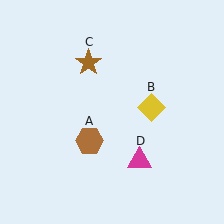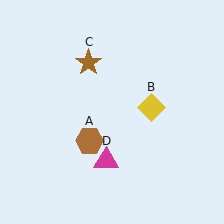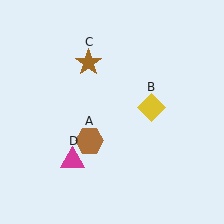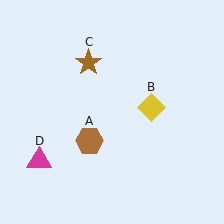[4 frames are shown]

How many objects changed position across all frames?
1 object changed position: magenta triangle (object D).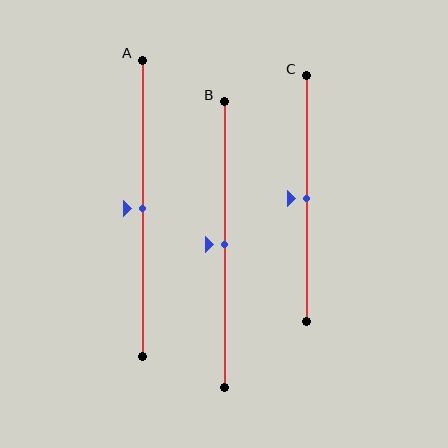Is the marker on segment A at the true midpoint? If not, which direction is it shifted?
Yes, the marker on segment A is at the true midpoint.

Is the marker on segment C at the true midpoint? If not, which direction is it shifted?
Yes, the marker on segment C is at the true midpoint.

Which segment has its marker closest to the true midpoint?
Segment A has its marker closest to the true midpoint.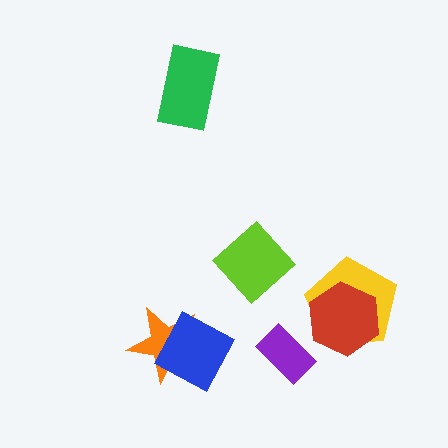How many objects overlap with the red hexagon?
1 object overlaps with the red hexagon.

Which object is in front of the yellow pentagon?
The red hexagon is in front of the yellow pentagon.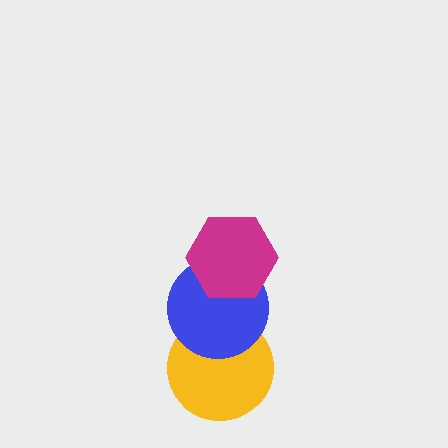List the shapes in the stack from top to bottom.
From top to bottom: the magenta hexagon, the blue circle, the yellow circle.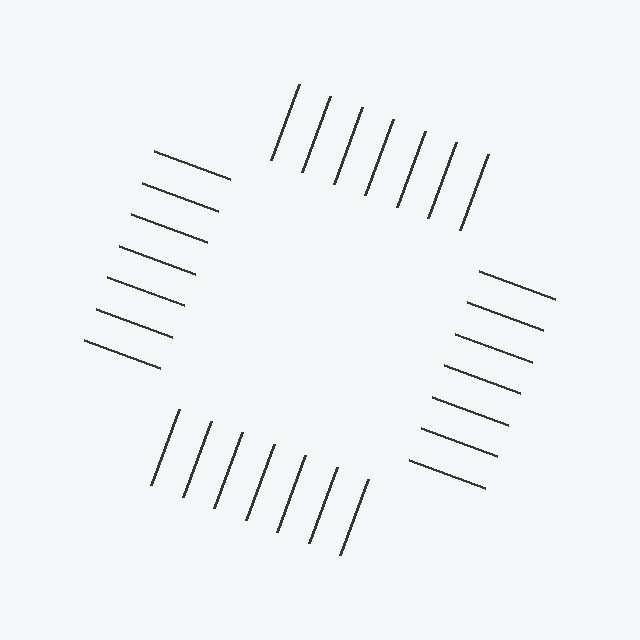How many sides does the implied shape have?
4 sides — the line-ends trace a square.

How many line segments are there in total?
28 — 7 along each of the 4 edges.